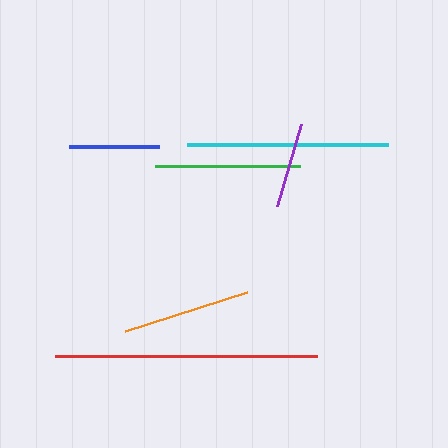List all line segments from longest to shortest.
From longest to shortest: red, cyan, green, orange, blue, purple.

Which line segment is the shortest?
The purple line is the shortest at approximately 86 pixels.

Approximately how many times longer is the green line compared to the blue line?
The green line is approximately 1.6 times the length of the blue line.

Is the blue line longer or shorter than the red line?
The red line is longer than the blue line.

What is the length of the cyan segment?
The cyan segment is approximately 201 pixels long.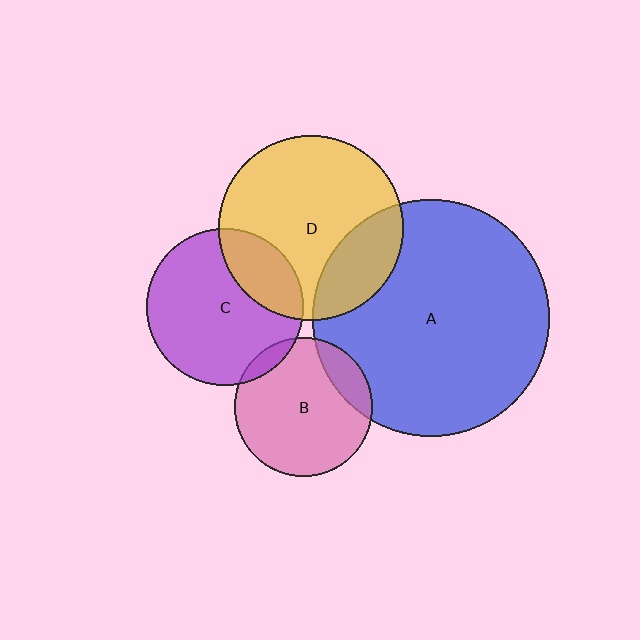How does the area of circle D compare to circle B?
Approximately 1.8 times.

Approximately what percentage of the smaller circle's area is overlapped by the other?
Approximately 5%.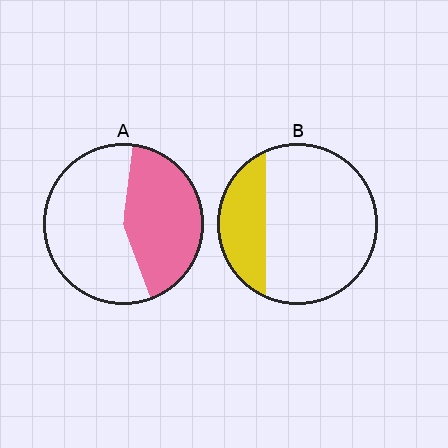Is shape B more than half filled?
No.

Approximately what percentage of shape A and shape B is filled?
A is approximately 45% and B is approximately 25%.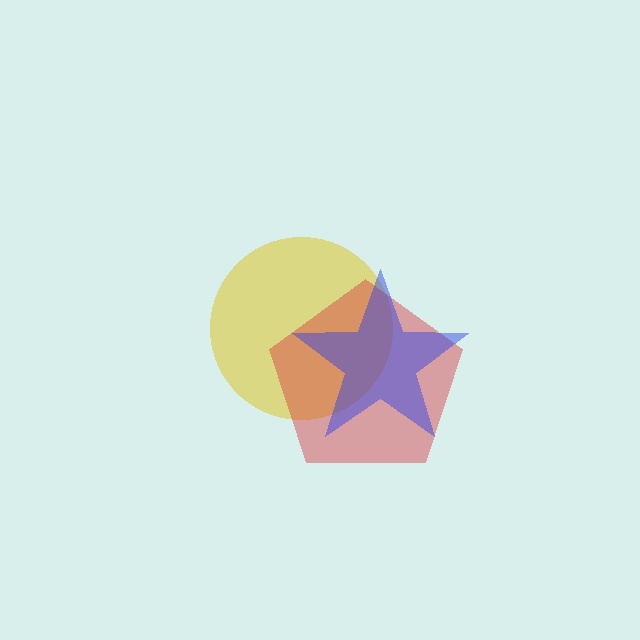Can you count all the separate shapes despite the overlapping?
Yes, there are 3 separate shapes.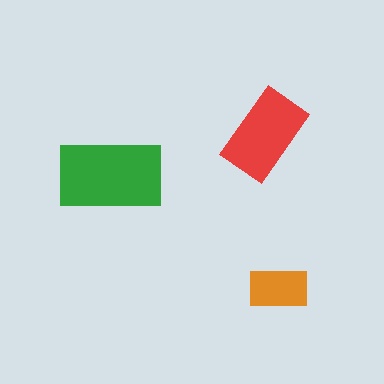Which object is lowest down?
The orange rectangle is bottommost.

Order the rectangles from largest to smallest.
the green one, the red one, the orange one.